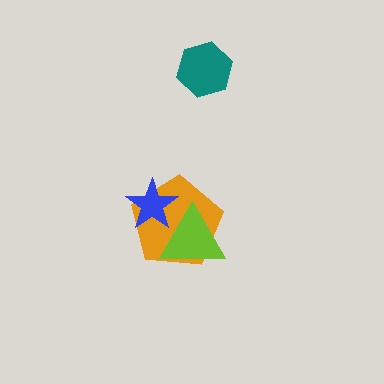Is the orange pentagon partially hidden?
Yes, it is partially covered by another shape.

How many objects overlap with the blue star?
2 objects overlap with the blue star.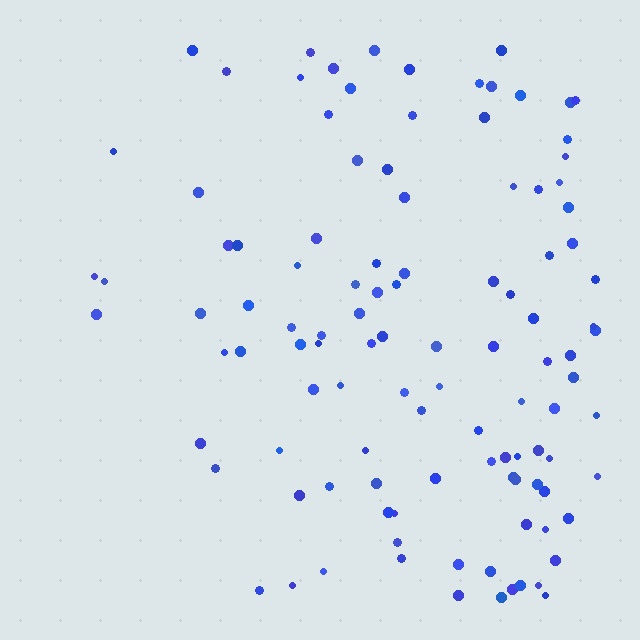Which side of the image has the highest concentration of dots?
The right.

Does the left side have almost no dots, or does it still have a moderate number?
Still a moderate number, just noticeably fewer than the right.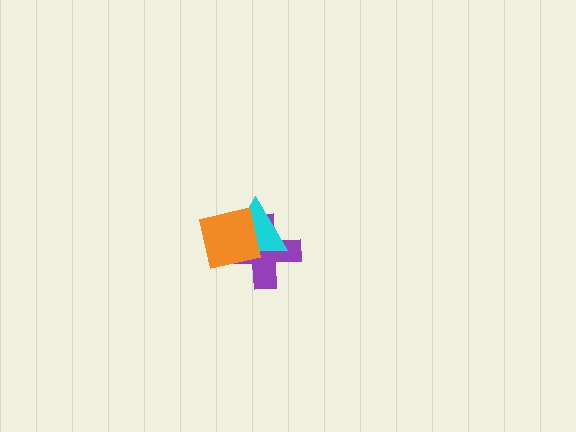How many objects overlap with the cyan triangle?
2 objects overlap with the cyan triangle.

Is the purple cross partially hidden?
Yes, it is partially covered by another shape.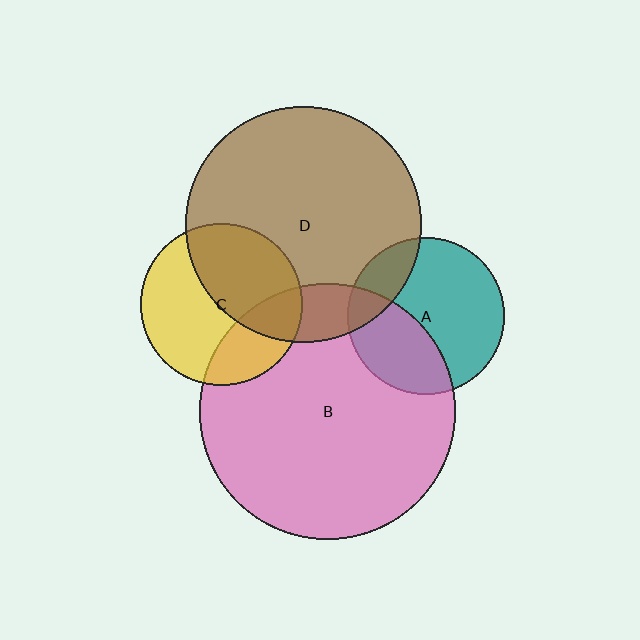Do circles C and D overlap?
Yes.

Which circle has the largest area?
Circle B (pink).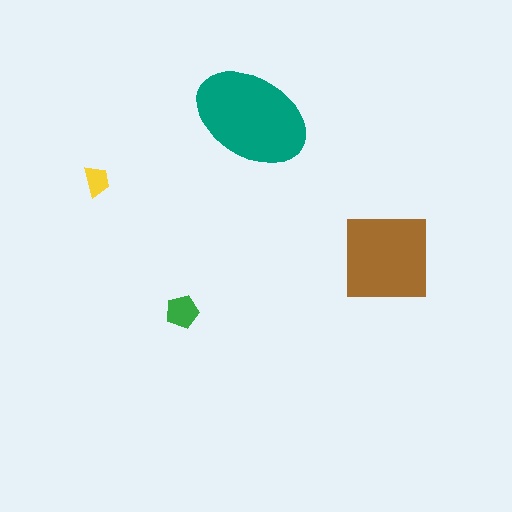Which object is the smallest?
The yellow trapezoid.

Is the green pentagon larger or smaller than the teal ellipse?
Smaller.